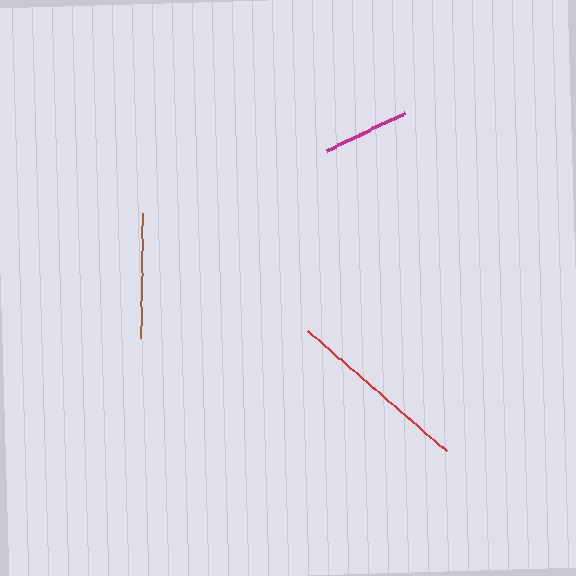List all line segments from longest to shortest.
From longest to shortest: red, brown, magenta.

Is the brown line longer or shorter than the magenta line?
The brown line is longer than the magenta line.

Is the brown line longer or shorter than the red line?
The red line is longer than the brown line.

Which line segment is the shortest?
The magenta line is the shortest at approximately 87 pixels.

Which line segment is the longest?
The red line is the longest at approximately 183 pixels.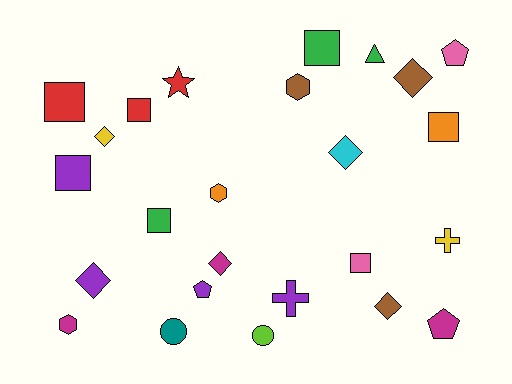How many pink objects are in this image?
There are 2 pink objects.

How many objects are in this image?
There are 25 objects.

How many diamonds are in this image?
There are 6 diamonds.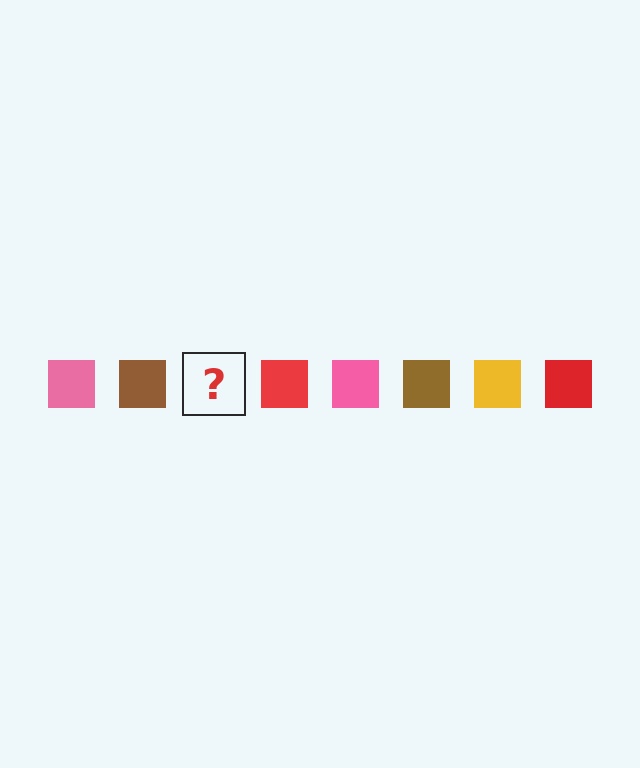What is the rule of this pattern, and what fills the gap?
The rule is that the pattern cycles through pink, brown, yellow, red squares. The gap should be filled with a yellow square.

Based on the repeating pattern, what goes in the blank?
The blank should be a yellow square.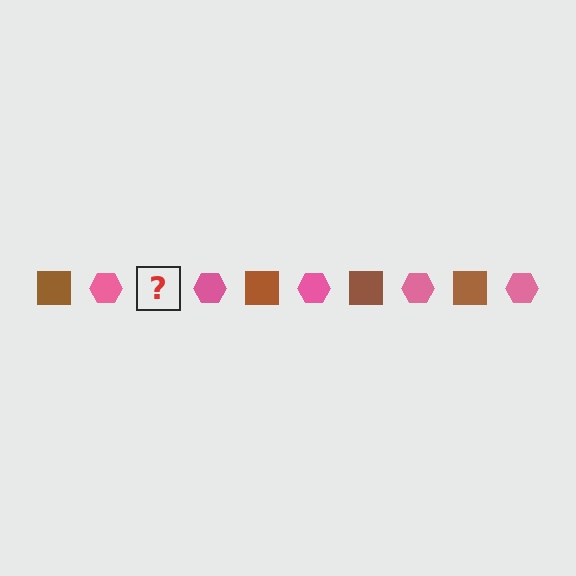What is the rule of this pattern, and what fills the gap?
The rule is that the pattern alternates between brown square and pink hexagon. The gap should be filled with a brown square.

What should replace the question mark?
The question mark should be replaced with a brown square.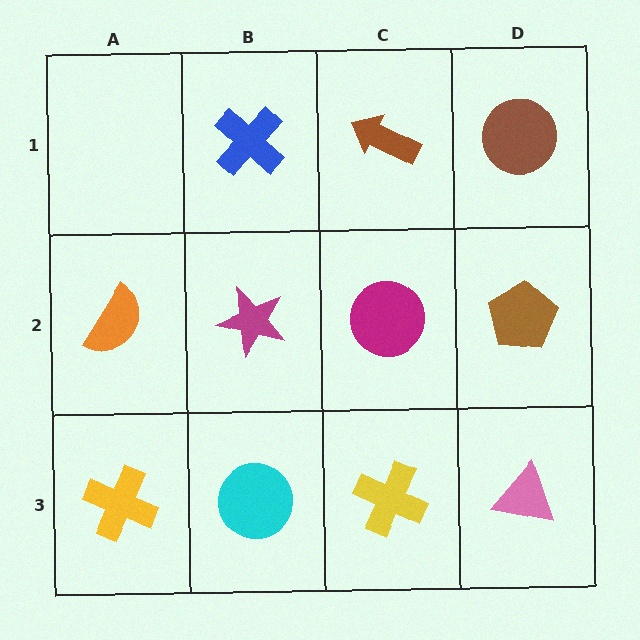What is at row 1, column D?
A brown circle.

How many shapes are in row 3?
4 shapes.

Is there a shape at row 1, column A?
No, that cell is empty.